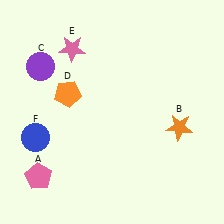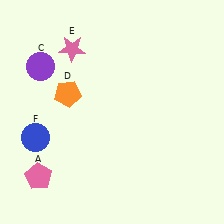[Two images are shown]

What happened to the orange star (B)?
The orange star (B) was removed in Image 2. It was in the bottom-right area of Image 1.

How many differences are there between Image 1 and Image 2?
There is 1 difference between the two images.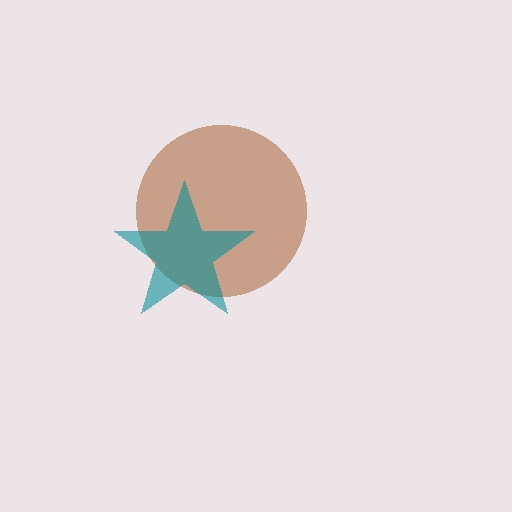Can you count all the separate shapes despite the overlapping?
Yes, there are 2 separate shapes.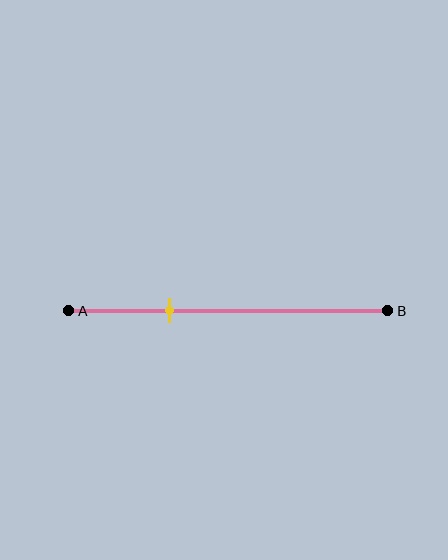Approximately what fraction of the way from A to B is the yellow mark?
The yellow mark is approximately 30% of the way from A to B.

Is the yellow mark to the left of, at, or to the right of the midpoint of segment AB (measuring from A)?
The yellow mark is to the left of the midpoint of segment AB.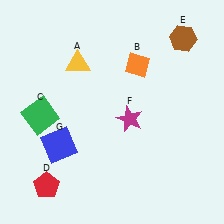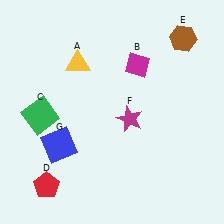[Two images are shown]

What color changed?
The diamond (B) changed from orange in Image 1 to magenta in Image 2.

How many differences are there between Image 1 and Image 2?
There is 1 difference between the two images.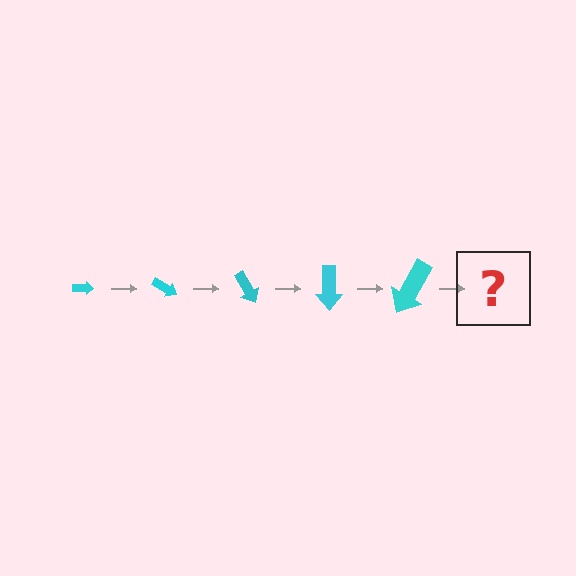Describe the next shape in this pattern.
It should be an arrow, larger than the previous one and rotated 150 degrees from the start.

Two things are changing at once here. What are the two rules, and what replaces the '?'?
The two rules are that the arrow grows larger each step and it rotates 30 degrees each step. The '?' should be an arrow, larger than the previous one and rotated 150 degrees from the start.